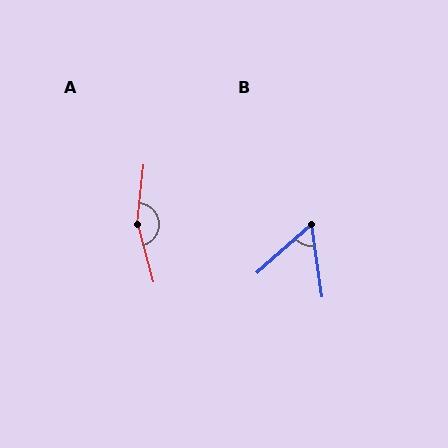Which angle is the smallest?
B, at approximately 57 degrees.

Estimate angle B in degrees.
Approximately 57 degrees.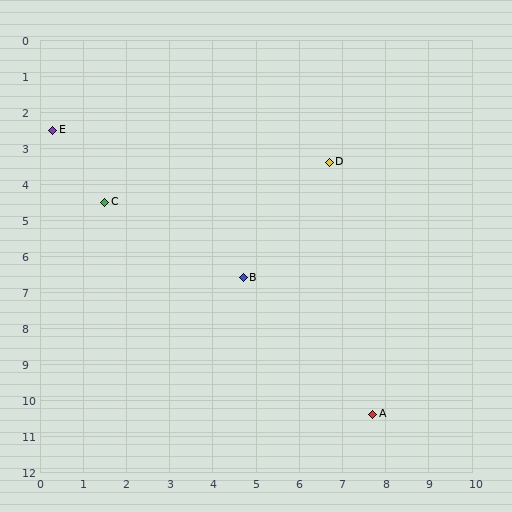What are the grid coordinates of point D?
Point D is at approximately (6.7, 3.4).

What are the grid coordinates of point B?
Point B is at approximately (4.7, 6.6).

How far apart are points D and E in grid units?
Points D and E are about 6.5 grid units apart.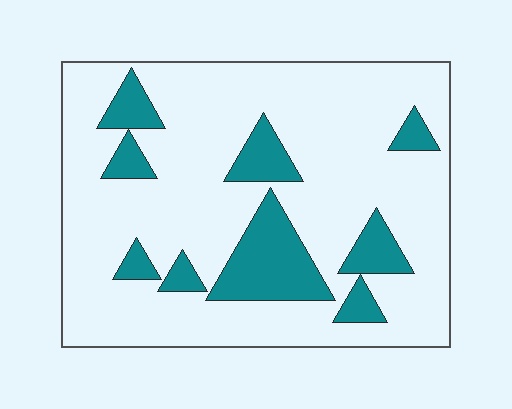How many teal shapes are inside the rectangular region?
9.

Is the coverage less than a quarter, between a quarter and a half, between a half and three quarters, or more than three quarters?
Less than a quarter.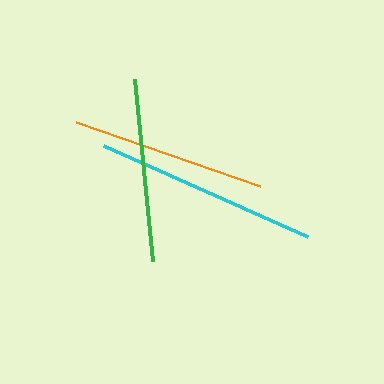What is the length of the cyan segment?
The cyan segment is approximately 223 pixels long.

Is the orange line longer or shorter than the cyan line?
The cyan line is longer than the orange line.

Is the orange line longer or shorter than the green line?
The orange line is longer than the green line.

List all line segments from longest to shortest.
From longest to shortest: cyan, orange, green.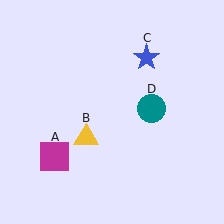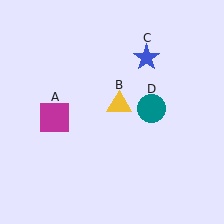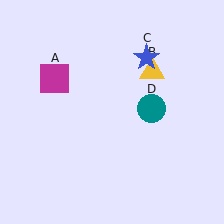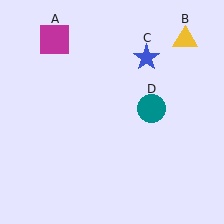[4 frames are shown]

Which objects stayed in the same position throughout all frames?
Blue star (object C) and teal circle (object D) remained stationary.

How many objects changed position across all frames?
2 objects changed position: magenta square (object A), yellow triangle (object B).